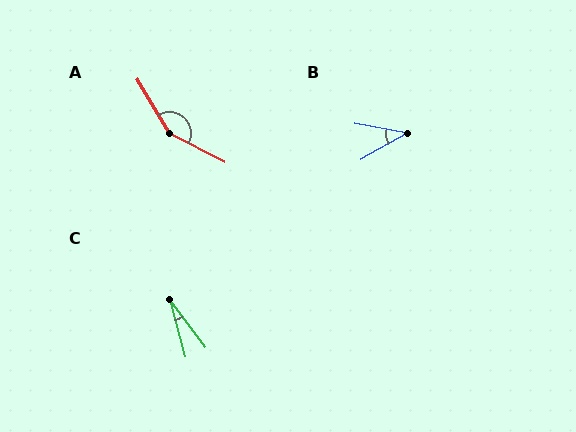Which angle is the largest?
A, at approximately 148 degrees.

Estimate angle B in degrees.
Approximately 40 degrees.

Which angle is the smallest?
C, at approximately 22 degrees.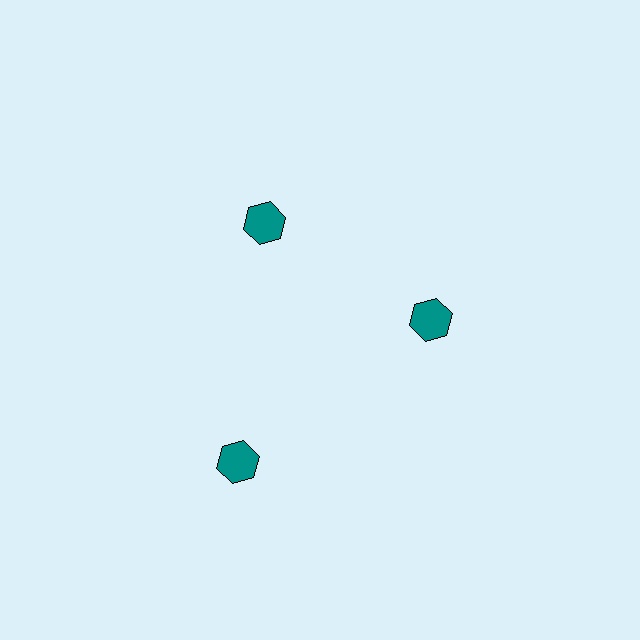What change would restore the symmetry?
The symmetry would be restored by moving it inward, back onto the ring so that all 3 hexagons sit at equal angles and equal distance from the center.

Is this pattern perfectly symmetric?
No. The 3 teal hexagons are arranged in a ring, but one element near the 7 o'clock position is pushed outward from the center, breaking the 3-fold rotational symmetry.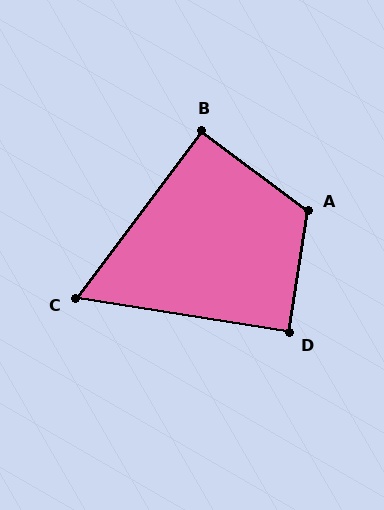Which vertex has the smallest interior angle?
C, at approximately 62 degrees.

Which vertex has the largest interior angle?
A, at approximately 118 degrees.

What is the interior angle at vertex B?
Approximately 90 degrees (approximately right).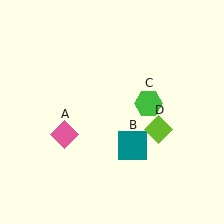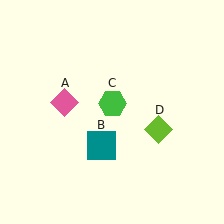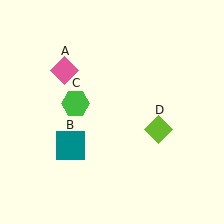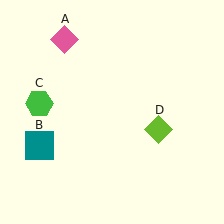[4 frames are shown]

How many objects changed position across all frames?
3 objects changed position: pink diamond (object A), teal square (object B), green hexagon (object C).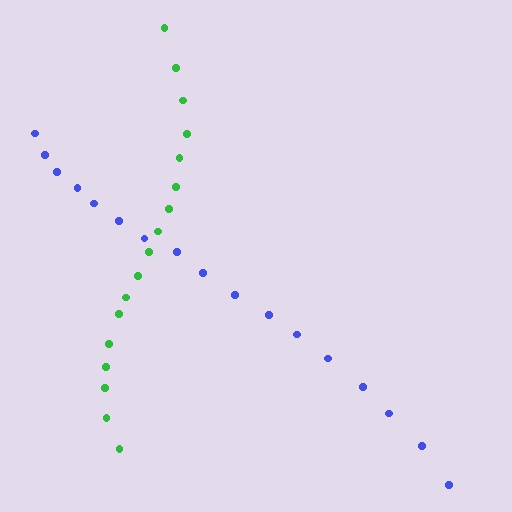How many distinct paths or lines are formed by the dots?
There are 2 distinct paths.